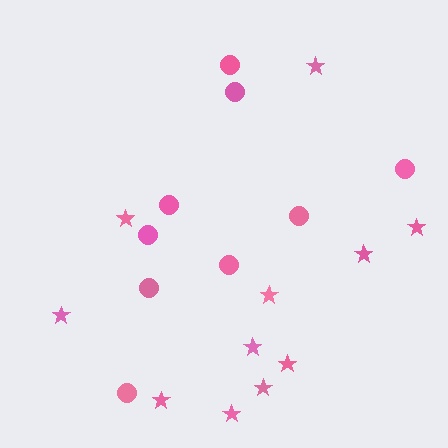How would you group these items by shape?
There are 2 groups: one group of stars (11) and one group of circles (9).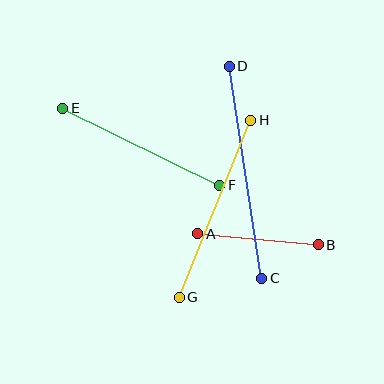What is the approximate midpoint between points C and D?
The midpoint is at approximately (245, 172) pixels.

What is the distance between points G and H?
The distance is approximately 191 pixels.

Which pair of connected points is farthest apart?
Points C and D are farthest apart.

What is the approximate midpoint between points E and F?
The midpoint is at approximately (141, 147) pixels.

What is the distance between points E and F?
The distance is approximately 175 pixels.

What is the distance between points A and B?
The distance is approximately 121 pixels.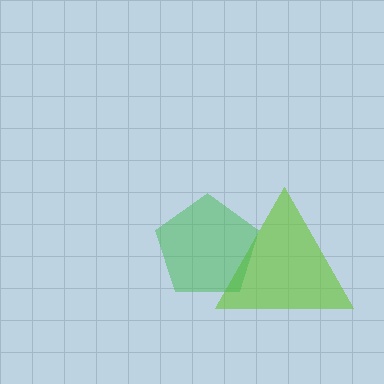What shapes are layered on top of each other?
The layered shapes are: a lime triangle, a green pentagon.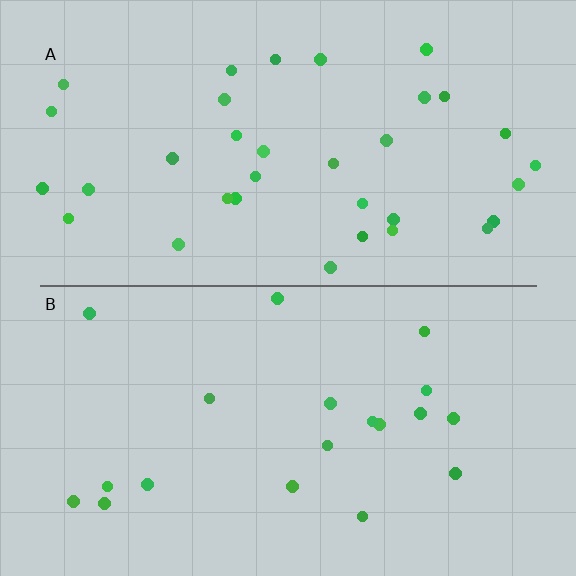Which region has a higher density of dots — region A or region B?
A (the top).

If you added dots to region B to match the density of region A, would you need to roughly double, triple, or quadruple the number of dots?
Approximately double.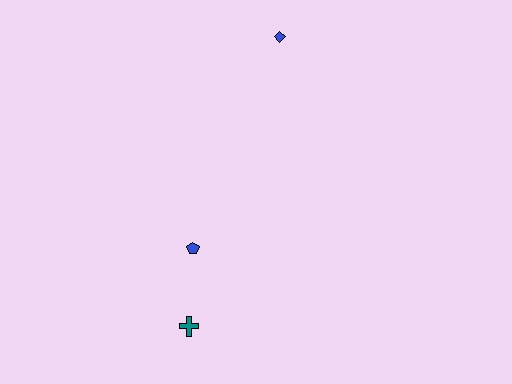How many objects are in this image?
There are 3 objects.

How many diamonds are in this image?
There is 1 diamond.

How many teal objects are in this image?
There is 1 teal object.